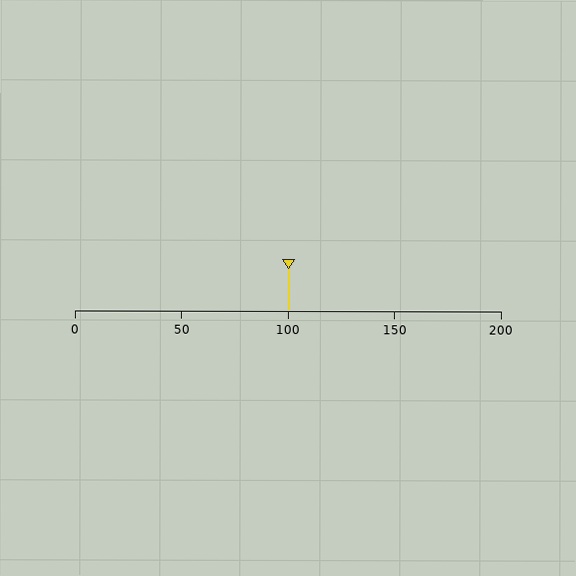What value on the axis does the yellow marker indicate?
The marker indicates approximately 100.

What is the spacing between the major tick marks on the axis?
The major ticks are spaced 50 apart.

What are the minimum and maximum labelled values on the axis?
The axis runs from 0 to 200.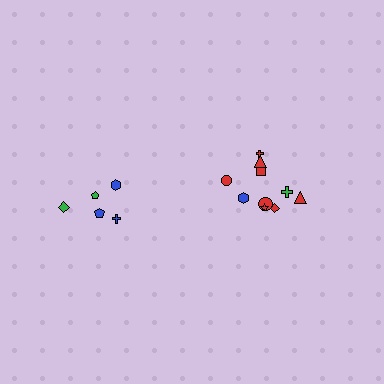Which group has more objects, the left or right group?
The right group.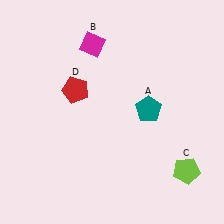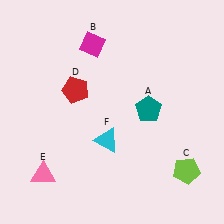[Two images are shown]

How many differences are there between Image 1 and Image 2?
There are 2 differences between the two images.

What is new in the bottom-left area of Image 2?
A cyan triangle (F) was added in the bottom-left area of Image 2.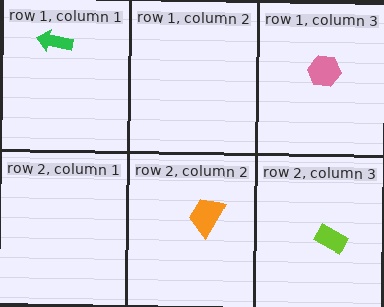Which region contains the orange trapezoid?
The row 2, column 2 region.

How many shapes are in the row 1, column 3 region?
1.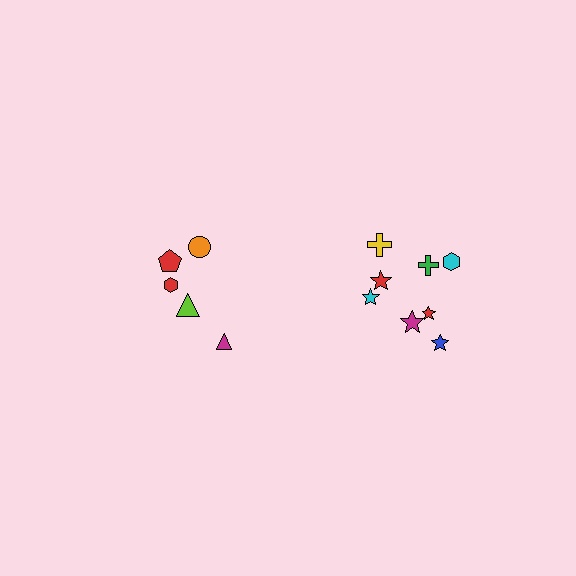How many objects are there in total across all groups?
There are 13 objects.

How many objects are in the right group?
There are 8 objects.